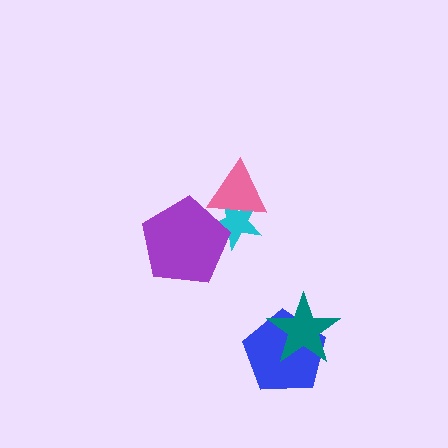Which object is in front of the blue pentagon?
The teal star is in front of the blue pentagon.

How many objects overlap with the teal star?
1 object overlaps with the teal star.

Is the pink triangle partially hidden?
No, no other shape covers it.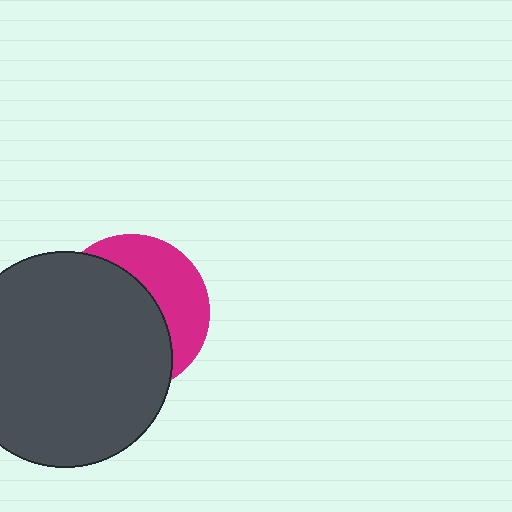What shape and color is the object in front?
The object in front is a dark gray circle.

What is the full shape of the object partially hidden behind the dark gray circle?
The partially hidden object is a magenta circle.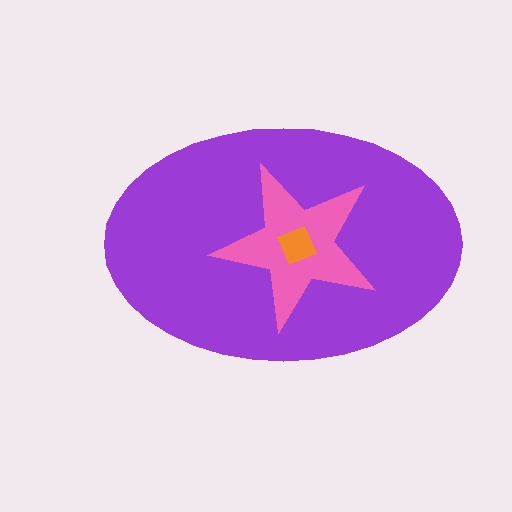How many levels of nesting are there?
3.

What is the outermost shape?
The purple ellipse.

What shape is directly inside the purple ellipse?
The pink star.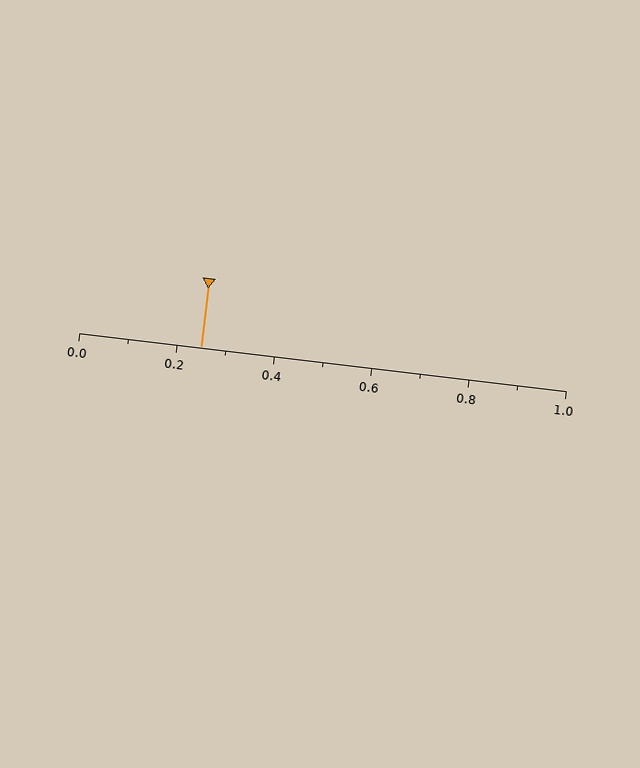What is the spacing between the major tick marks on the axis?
The major ticks are spaced 0.2 apart.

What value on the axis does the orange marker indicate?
The marker indicates approximately 0.25.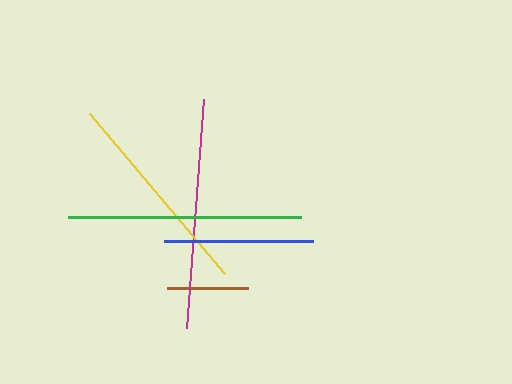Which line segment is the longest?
The green line is the longest at approximately 234 pixels.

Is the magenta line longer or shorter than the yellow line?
The magenta line is longer than the yellow line.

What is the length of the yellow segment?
The yellow segment is approximately 210 pixels long.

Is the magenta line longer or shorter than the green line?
The green line is longer than the magenta line.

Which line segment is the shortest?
The brown line is the shortest at approximately 80 pixels.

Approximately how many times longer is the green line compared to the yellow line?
The green line is approximately 1.1 times the length of the yellow line.